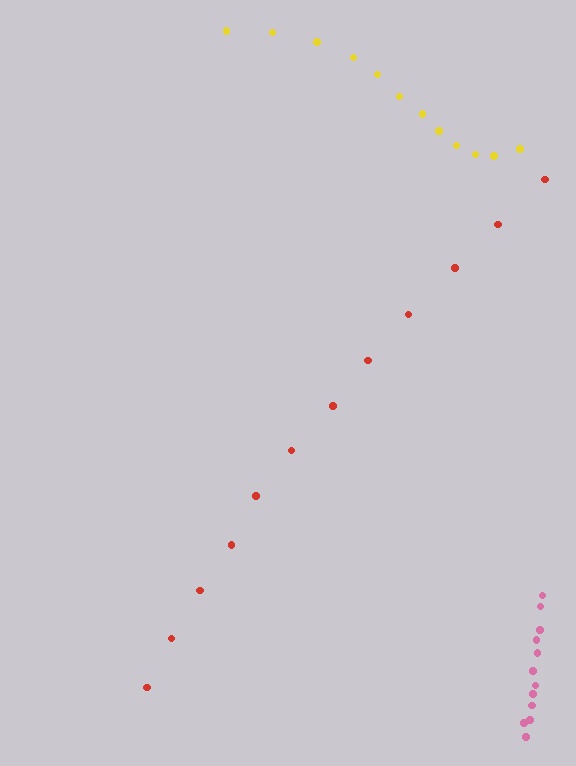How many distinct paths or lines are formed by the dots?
There are 3 distinct paths.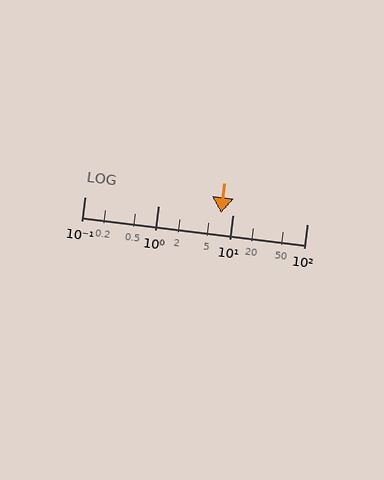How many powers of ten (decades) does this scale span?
The scale spans 3 decades, from 0.1 to 100.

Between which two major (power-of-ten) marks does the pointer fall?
The pointer is between 1 and 10.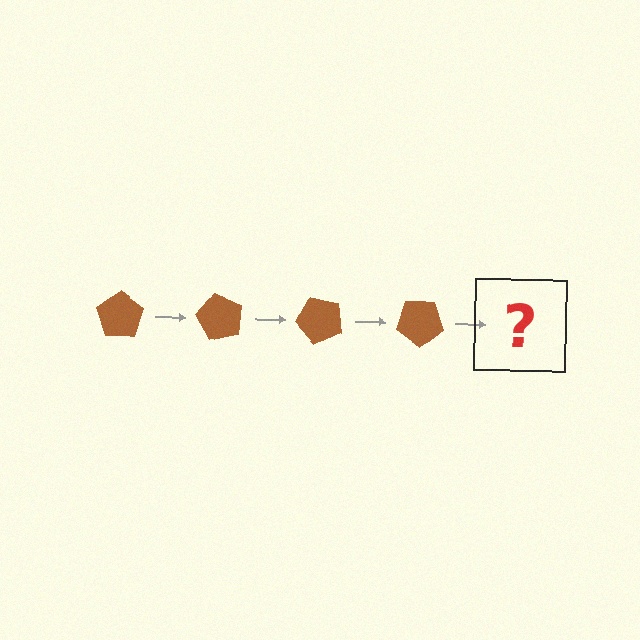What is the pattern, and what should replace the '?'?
The pattern is that the pentagon rotates 60 degrees each step. The '?' should be a brown pentagon rotated 240 degrees.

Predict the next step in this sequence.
The next step is a brown pentagon rotated 240 degrees.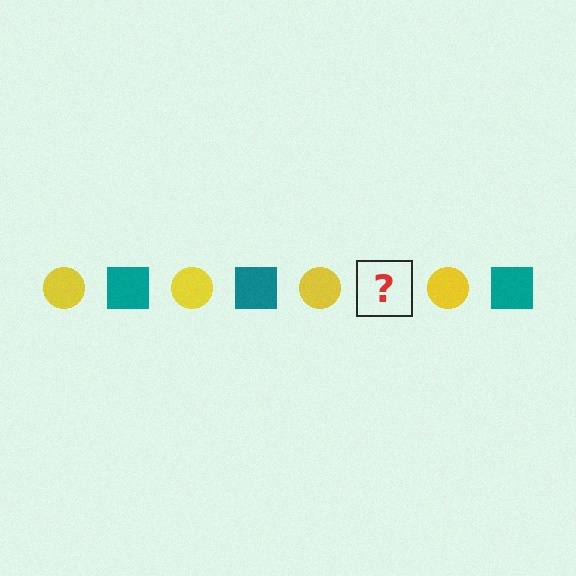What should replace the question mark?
The question mark should be replaced with a teal square.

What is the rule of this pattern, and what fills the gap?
The rule is that the pattern alternates between yellow circle and teal square. The gap should be filled with a teal square.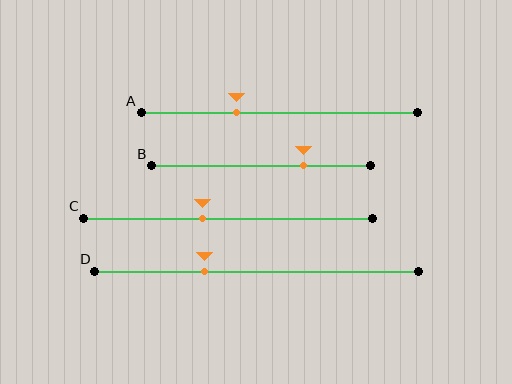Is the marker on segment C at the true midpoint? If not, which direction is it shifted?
No, the marker on segment C is shifted to the left by about 9% of the segment length.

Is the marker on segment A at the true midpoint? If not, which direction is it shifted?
No, the marker on segment A is shifted to the left by about 15% of the segment length.